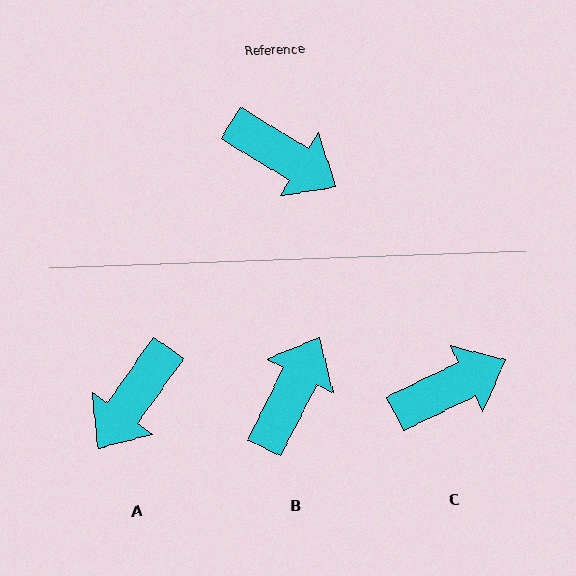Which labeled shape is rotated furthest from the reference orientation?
B, about 95 degrees away.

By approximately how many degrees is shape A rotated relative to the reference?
Approximately 94 degrees clockwise.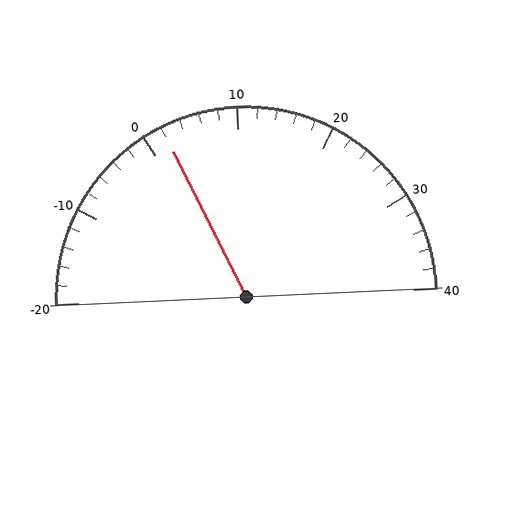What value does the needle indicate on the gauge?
The needle indicates approximately 2.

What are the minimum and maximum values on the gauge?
The gauge ranges from -20 to 40.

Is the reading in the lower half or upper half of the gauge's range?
The reading is in the lower half of the range (-20 to 40).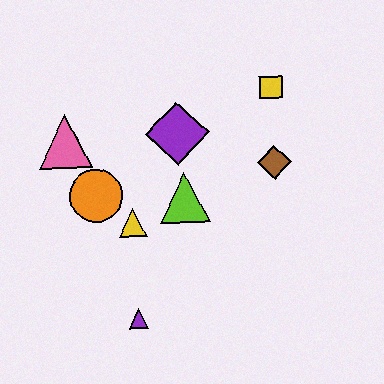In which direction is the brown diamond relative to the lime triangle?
The brown diamond is to the right of the lime triangle.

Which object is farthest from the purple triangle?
The yellow square is farthest from the purple triangle.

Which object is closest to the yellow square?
The brown diamond is closest to the yellow square.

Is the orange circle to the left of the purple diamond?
Yes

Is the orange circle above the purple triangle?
Yes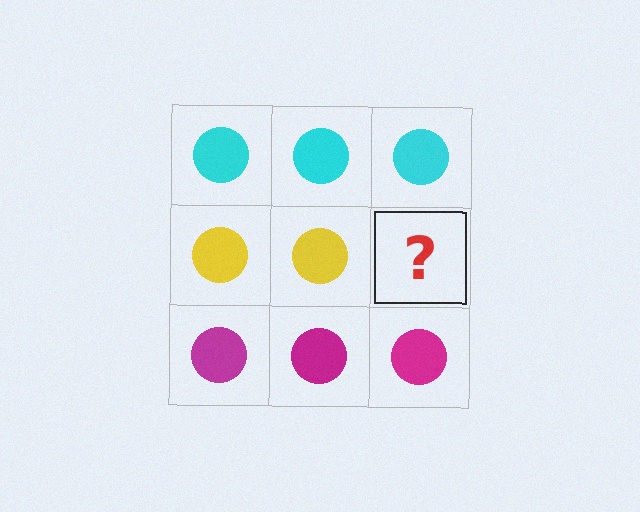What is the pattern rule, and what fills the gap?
The rule is that each row has a consistent color. The gap should be filled with a yellow circle.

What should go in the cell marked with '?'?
The missing cell should contain a yellow circle.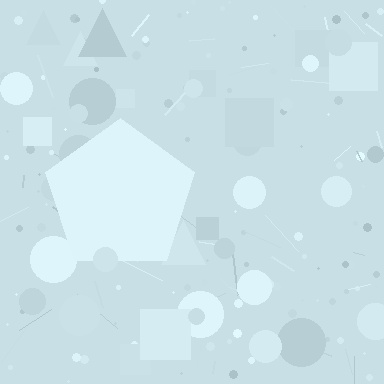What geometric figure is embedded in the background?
A pentagon is embedded in the background.